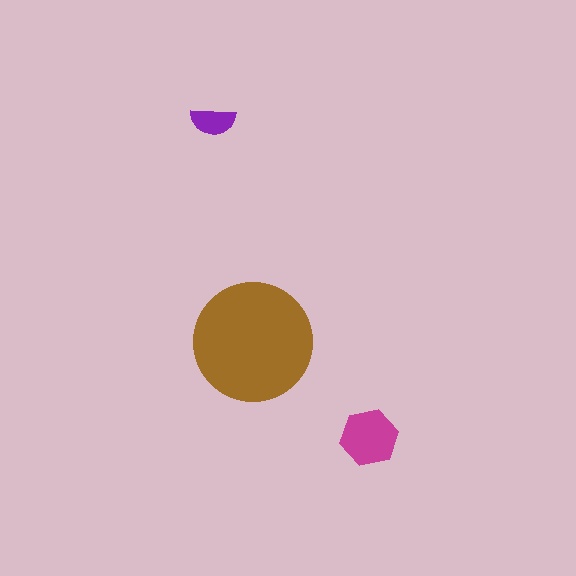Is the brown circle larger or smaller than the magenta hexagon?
Larger.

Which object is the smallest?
The purple semicircle.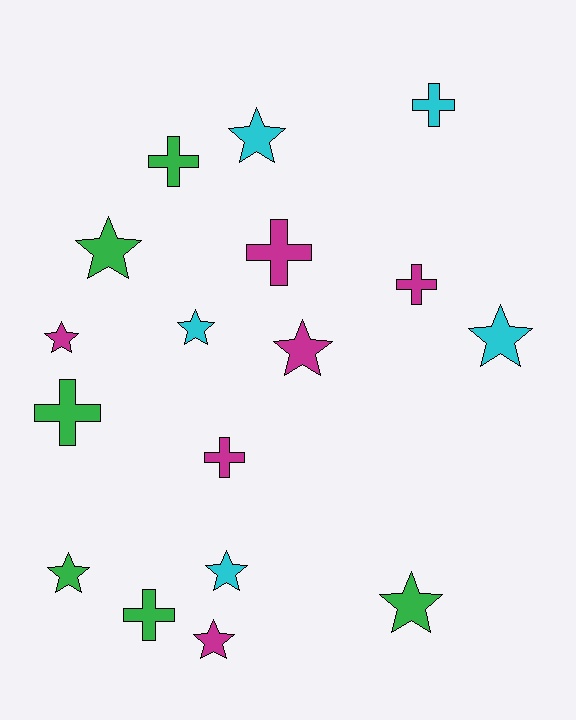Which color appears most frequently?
Green, with 6 objects.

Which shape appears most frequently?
Star, with 10 objects.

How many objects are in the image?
There are 17 objects.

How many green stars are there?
There are 3 green stars.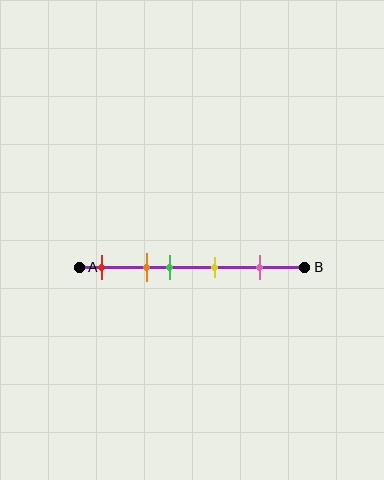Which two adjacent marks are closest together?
The orange and green marks are the closest adjacent pair.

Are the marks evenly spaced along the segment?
No, the marks are not evenly spaced.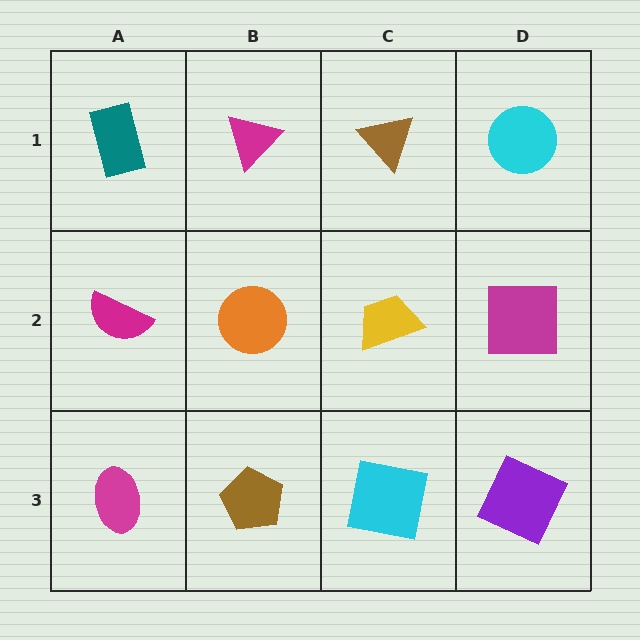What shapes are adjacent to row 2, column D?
A cyan circle (row 1, column D), a purple square (row 3, column D), a yellow trapezoid (row 2, column C).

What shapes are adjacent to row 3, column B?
An orange circle (row 2, column B), a magenta ellipse (row 3, column A), a cyan square (row 3, column C).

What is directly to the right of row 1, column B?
A brown triangle.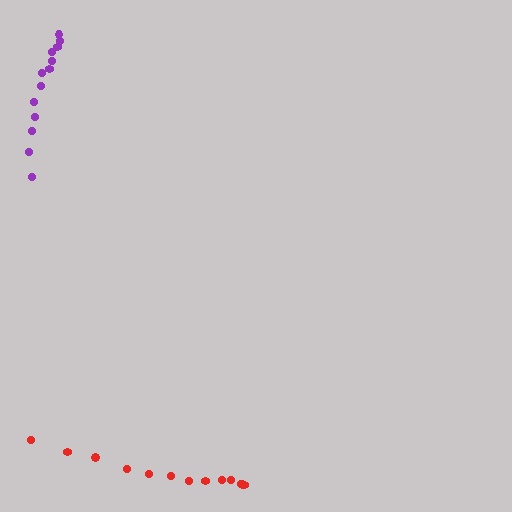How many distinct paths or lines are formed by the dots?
There are 2 distinct paths.